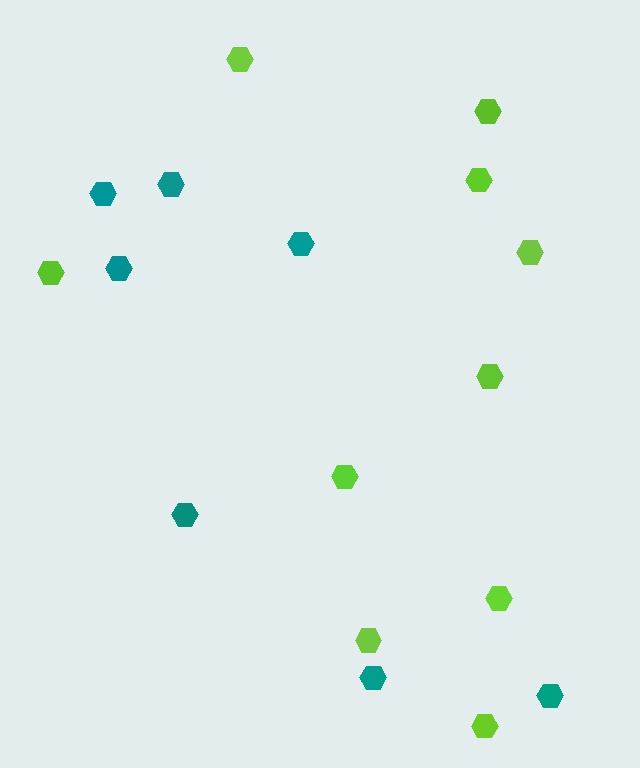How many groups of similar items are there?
There are 2 groups: one group of teal hexagons (7) and one group of lime hexagons (10).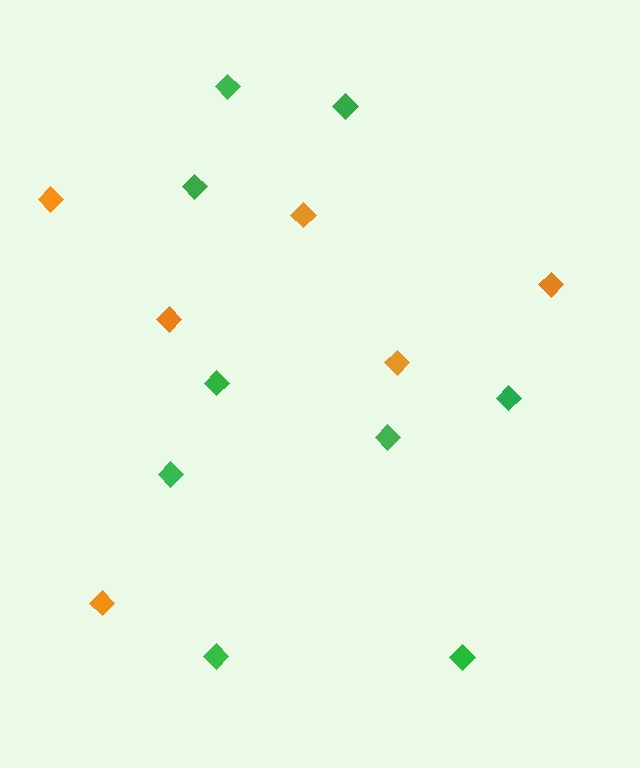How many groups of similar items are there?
There are 2 groups: one group of green diamonds (9) and one group of orange diamonds (6).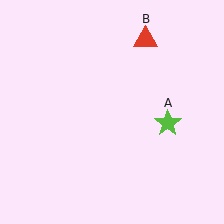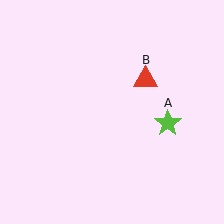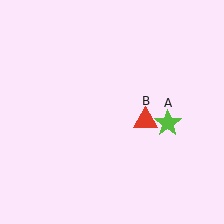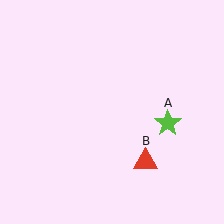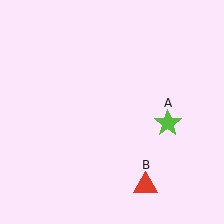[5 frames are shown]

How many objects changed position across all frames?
1 object changed position: red triangle (object B).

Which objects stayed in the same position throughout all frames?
Lime star (object A) remained stationary.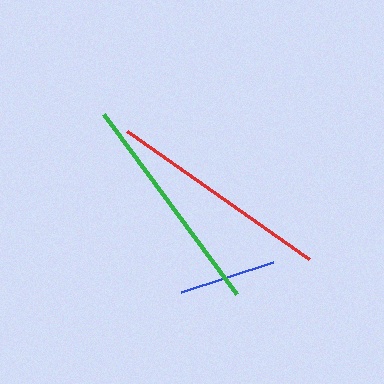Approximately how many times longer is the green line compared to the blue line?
The green line is approximately 2.3 times the length of the blue line.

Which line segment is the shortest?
The blue line is the shortest at approximately 97 pixels.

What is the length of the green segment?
The green segment is approximately 224 pixels long.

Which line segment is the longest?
The green line is the longest at approximately 224 pixels.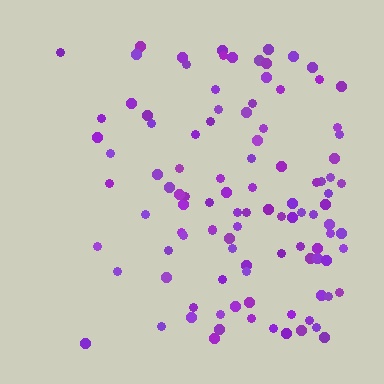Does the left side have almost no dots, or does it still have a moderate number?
Still a moderate number, just noticeably fewer than the right.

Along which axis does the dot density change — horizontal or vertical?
Horizontal.